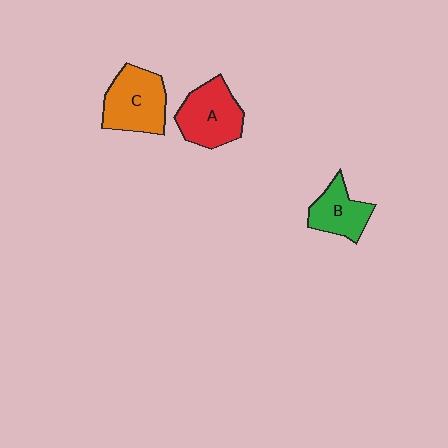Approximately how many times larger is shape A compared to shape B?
Approximately 1.3 times.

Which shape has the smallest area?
Shape B (green).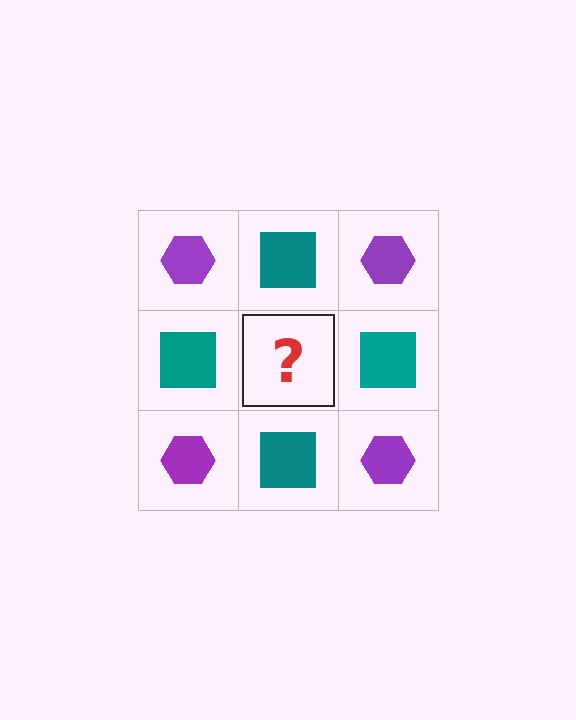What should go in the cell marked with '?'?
The missing cell should contain a purple hexagon.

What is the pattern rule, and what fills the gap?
The rule is that it alternates purple hexagon and teal square in a checkerboard pattern. The gap should be filled with a purple hexagon.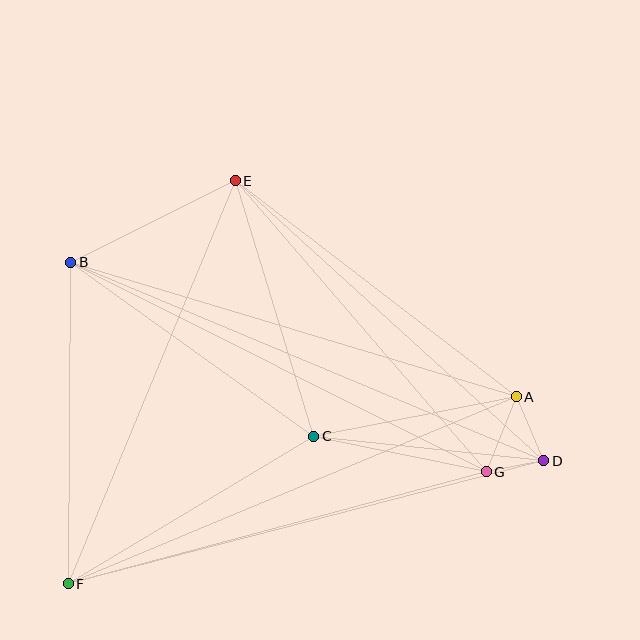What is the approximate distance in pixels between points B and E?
The distance between B and E is approximately 184 pixels.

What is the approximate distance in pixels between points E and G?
The distance between E and G is approximately 384 pixels.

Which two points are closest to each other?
Points D and G are closest to each other.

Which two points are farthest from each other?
Points B and D are farthest from each other.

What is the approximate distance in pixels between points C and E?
The distance between C and E is approximately 267 pixels.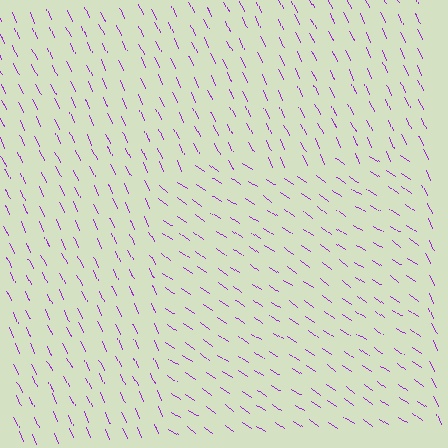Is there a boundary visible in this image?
Yes, there is a texture boundary formed by a change in line orientation.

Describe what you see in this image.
The image is filled with small purple line segments. A rectangle region in the image has lines oriented differently from the surrounding lines, creating a visible texture boundary.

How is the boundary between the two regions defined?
The boundary is defined purely by a change in line orientation (approximately 31 degrees difference). All lines are the same color and thickness.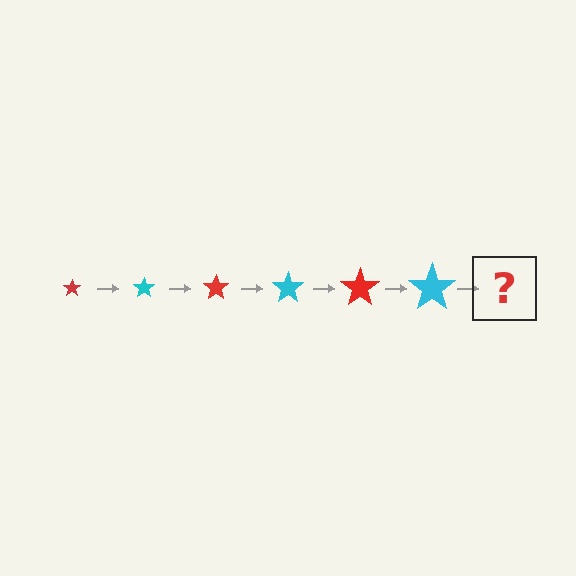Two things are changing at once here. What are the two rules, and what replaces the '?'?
The two rules are that the star grows larger each step and the color cycles through red and cyan. The '?' should be a red star, larger than the previous one.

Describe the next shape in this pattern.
It should be a red star, larger than the previous one.